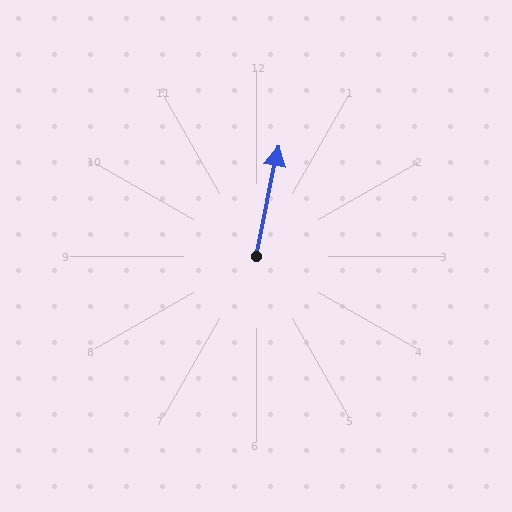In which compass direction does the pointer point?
North.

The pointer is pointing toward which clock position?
Roughly 12 o'clock.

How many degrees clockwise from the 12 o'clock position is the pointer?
Approximately 11 degrees.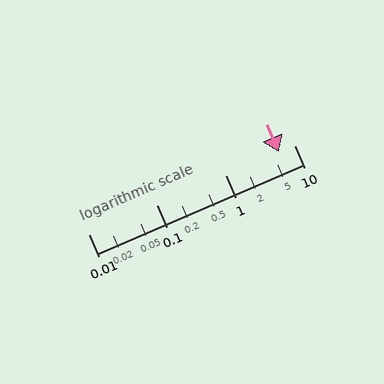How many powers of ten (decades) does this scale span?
The scale spans 3 decades, from 0.01 to 10.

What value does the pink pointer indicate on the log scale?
The pointer indicates approximately 6.1.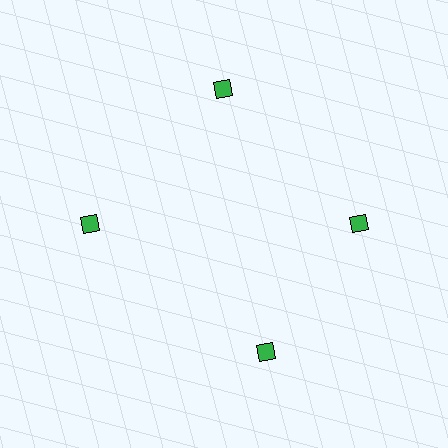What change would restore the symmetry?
The symmetry would be restored by rotating it back into even spacing with its neighbors so that all 4 diamonds sit at equal angles and equal distance from the center.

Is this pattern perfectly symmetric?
No. The 4 green diamonds are arranged in a ring, but one element near the 6 o'clock position is rotated out of alignment along the ring, breaking the 4-fold rotational symmetry.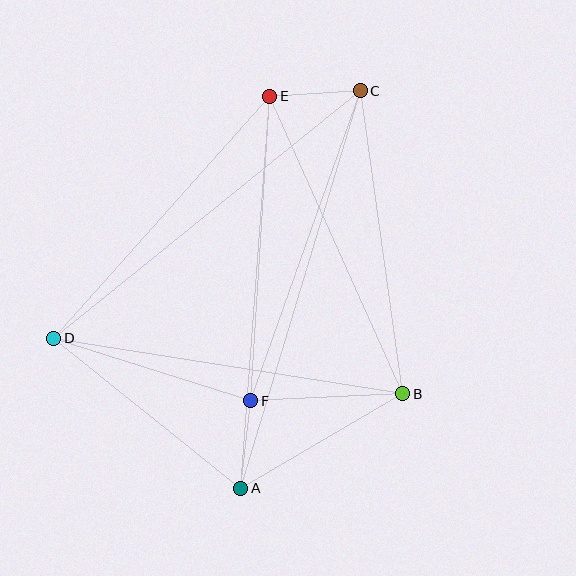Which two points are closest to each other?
Points A and F are closest to each other.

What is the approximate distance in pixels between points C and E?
The distance between C and E is approximately 91 pixels.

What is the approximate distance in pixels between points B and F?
The distance between B and F is approximately 152 pixels.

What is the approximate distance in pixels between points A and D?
The distance between A and D is approximately 240 pixels.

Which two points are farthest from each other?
Points A and C are farthest from each other.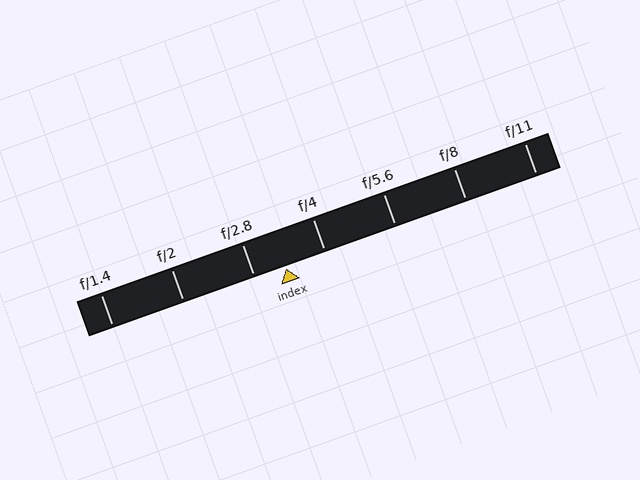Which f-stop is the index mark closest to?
The index mark is closest to f/2.8.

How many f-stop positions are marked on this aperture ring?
There are 7 f-stop positions marked.